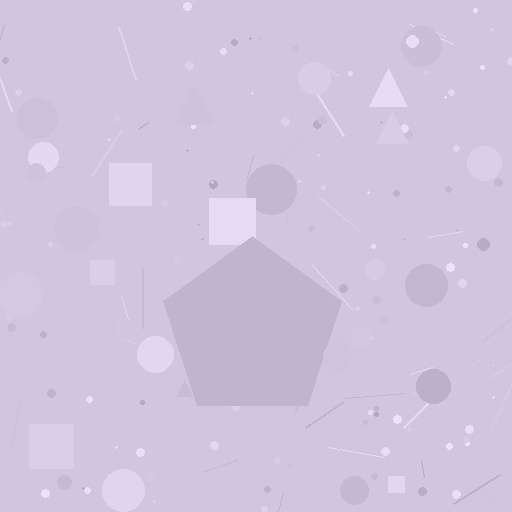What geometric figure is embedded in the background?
A pentagon is embedded in the background.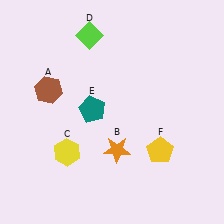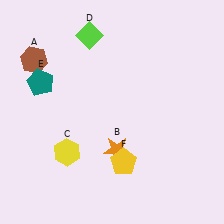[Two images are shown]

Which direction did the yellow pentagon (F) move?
The yellow pentagon (F) moved left.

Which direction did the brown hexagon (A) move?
The brown hexagon (A) moved up.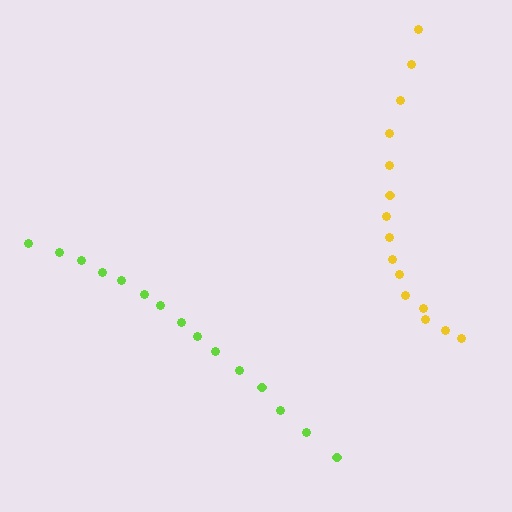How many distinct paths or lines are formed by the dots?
There are 2 distinct paths.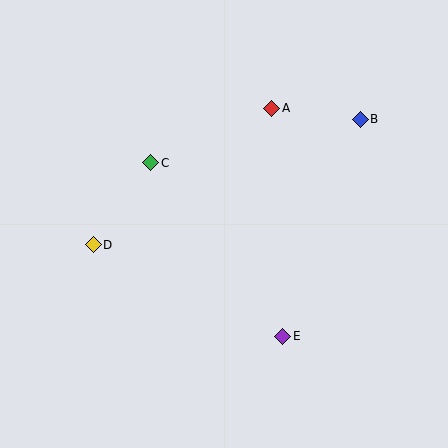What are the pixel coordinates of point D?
Point D is at (93, 245).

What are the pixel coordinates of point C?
Point C is at (151, 163).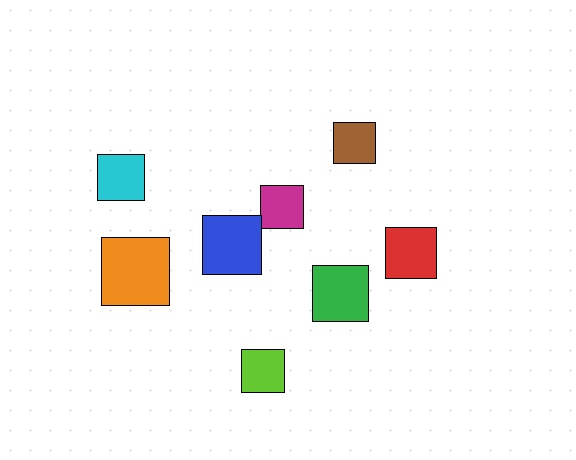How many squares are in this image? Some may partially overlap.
There are 8 squares.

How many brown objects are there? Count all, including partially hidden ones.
There is 1 brown object.